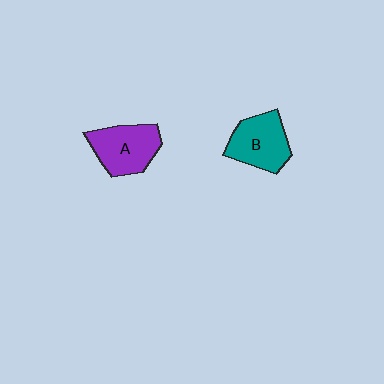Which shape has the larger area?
Shape A (purple).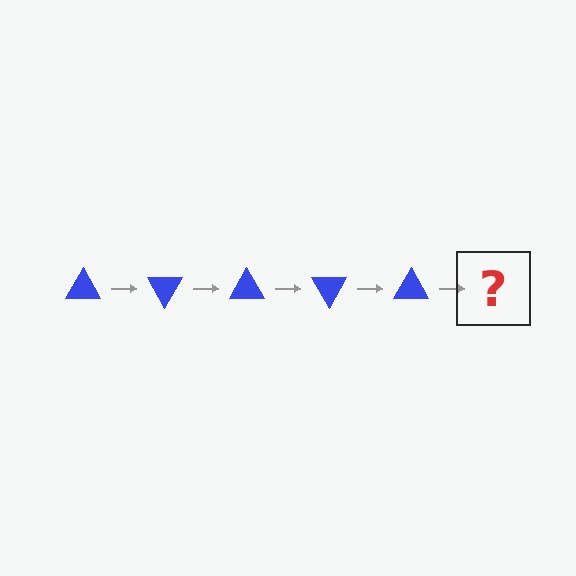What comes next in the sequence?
The next element should be a blue triangle rotated 300 degrees.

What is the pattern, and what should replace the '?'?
The pattern is that the triangle rotates 60 degrees each step. The '?' should be a blue triangle rotated 300 degrees.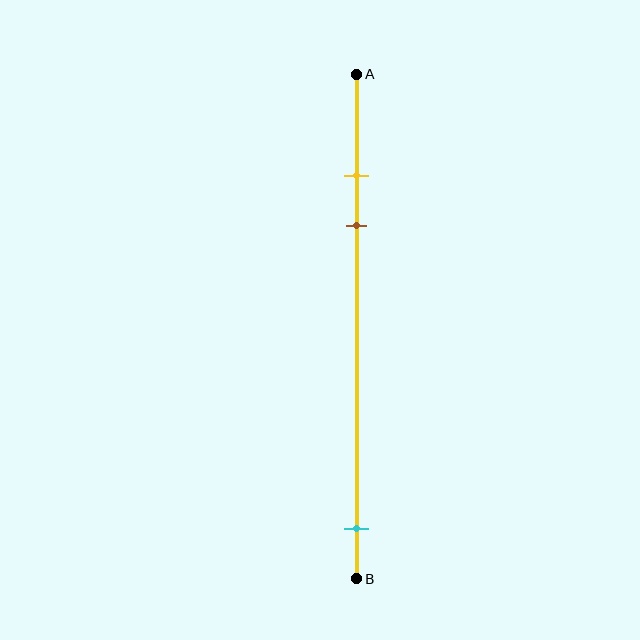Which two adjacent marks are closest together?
The yellow and brown marks are the closest adjacent pair.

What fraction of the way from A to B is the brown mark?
The brown mark is approximately 30% (0.3) of the way from A to B.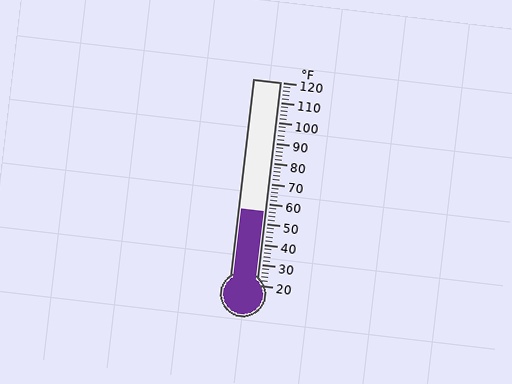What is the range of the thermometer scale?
The thermometer scale ranges from 20°F to 120°F.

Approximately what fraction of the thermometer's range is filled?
The thermometer is filled to approximately 35% of its range.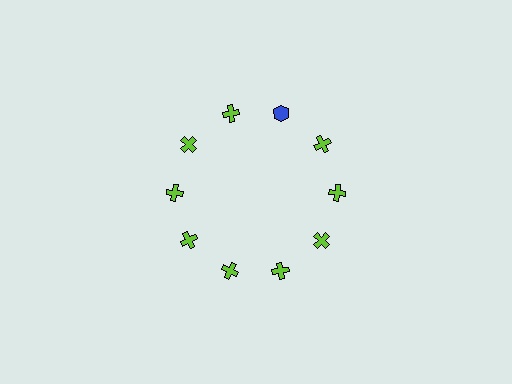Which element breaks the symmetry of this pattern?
The blue hexagon at roughly the 1 o'clock position breaks the symmetry. All other shapes are lime crosses.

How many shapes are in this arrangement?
There are 10 shapes arranged in a ring pattern.